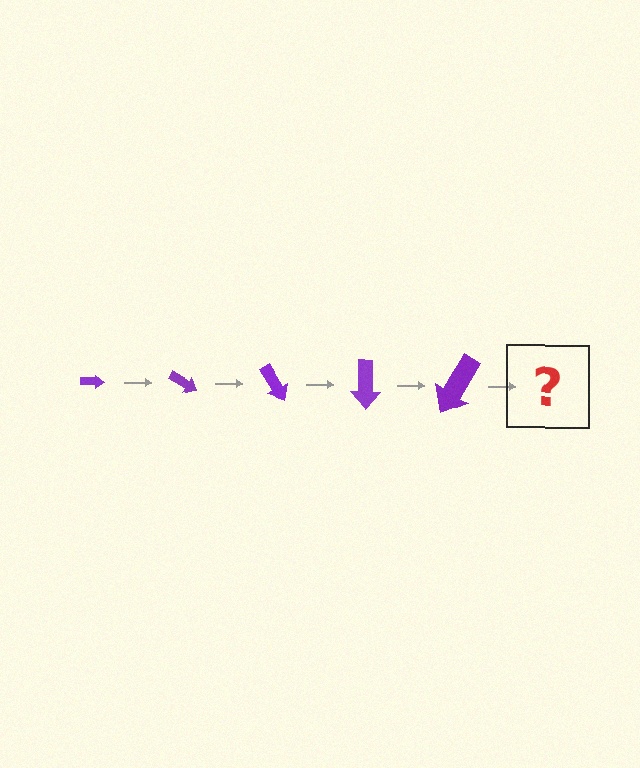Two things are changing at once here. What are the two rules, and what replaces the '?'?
The two rules are that the arrow grows larger each step and it rotates 30 degrees each step. The '?' should be an arrow, larger than the previous one and rotated 150 degrees from the start.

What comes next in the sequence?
The next element should be an arrow, larger than the previous one and rotated 150 degrees from the start.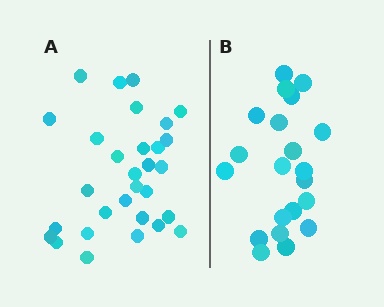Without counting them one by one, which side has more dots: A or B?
Region A (the left region) has more dots.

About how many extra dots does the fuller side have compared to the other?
Region A has roughly 8 or so more dots than region B.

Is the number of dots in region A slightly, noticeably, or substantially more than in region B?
Region A has noticeably more, but not dramatically so. The ratio is roughly 1.4 to 1.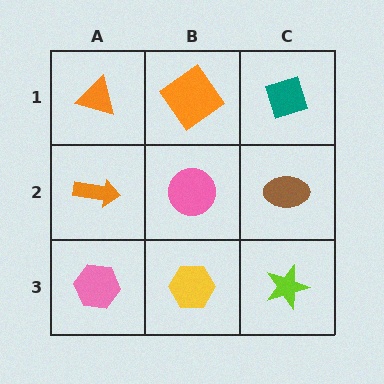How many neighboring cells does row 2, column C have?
3.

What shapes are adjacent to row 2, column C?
A teal diamond (row 1, column C), a lime star (row 3, column C), a pink circle (row 2, column B).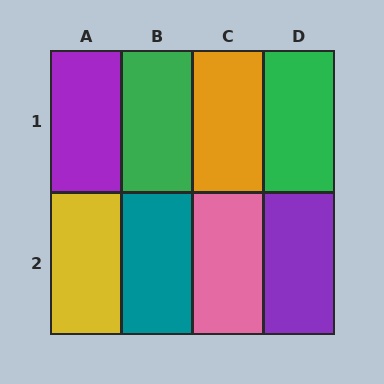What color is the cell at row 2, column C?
Pink.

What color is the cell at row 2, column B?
Teal.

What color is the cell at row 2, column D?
Purple.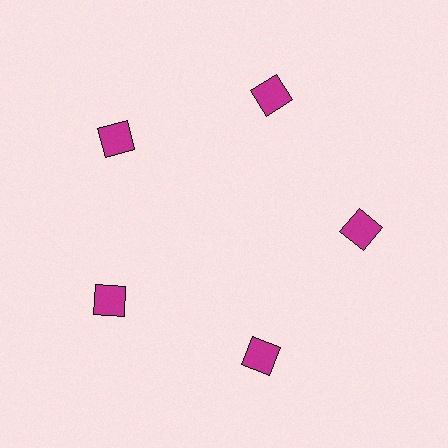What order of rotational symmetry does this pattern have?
This pattern has 5-fold rotational symmetry.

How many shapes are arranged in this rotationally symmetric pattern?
There are 5 shapes, arranged in 5 groups of 1.